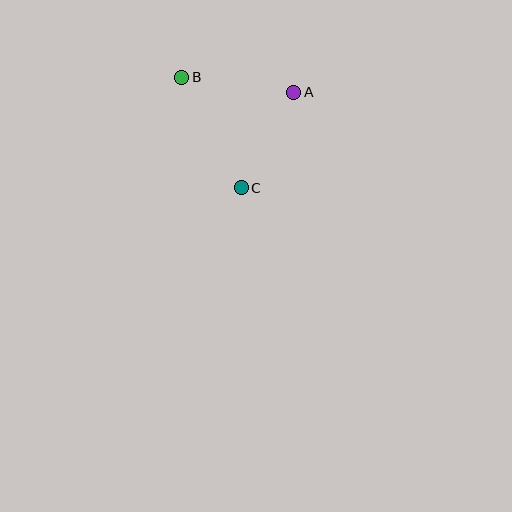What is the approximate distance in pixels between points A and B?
The distance between A and B is approximately 113 pixels.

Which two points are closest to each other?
Points A and C are closest to each other.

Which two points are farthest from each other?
Points B and C are farthest from each other.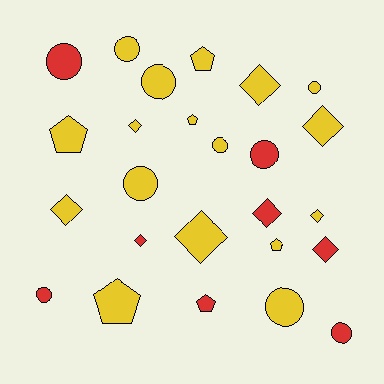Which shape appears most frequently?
Circle, with 10 objects.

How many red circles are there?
There are 4 red circles.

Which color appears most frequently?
Yellow, with 17 objects.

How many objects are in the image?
There are 25 objects.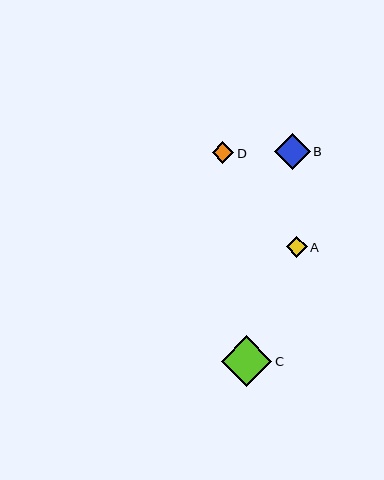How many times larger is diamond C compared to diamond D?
Diamond C is approximately 2.3 times the size of diamond D.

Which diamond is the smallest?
Diamond A is the smallest with a size of approximately 21 pixels.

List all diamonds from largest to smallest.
From largest to smallest: C, B, D, A.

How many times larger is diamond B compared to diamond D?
Diamond B is approximately 1.7 times the size of diamond D.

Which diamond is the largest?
Diamond C is the largest with a size of approximately 50 pixels.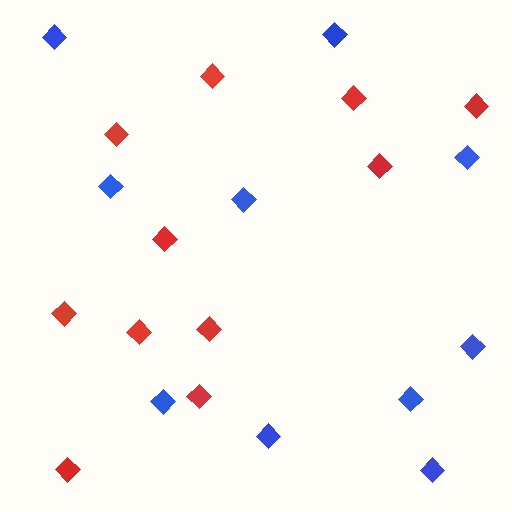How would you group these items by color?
There are 2 groups: one group of blue diamonds (10) and one group of red diamonds (11).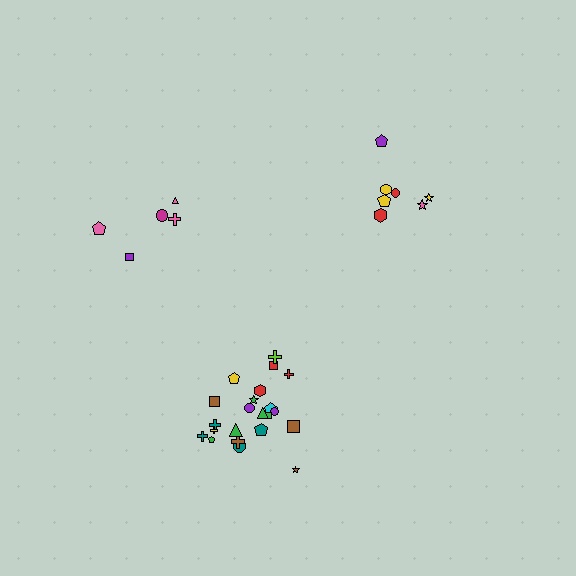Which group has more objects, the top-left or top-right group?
The top-right group.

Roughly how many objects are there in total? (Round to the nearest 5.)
Roughly 35 objects in total.